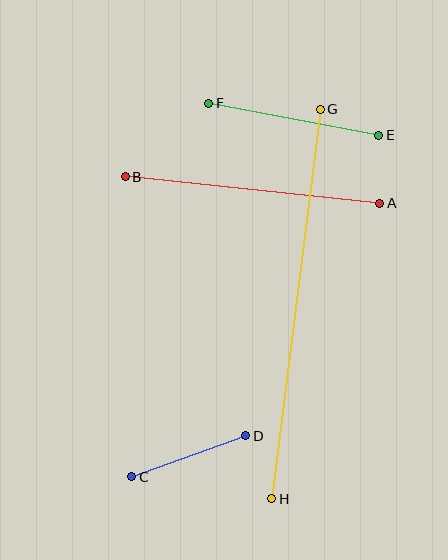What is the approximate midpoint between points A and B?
The midpoint is at approximately (253, 190) pixels.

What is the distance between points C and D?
The distance is approximately 121 pixels.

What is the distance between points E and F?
The distance is approximately 173 pixels.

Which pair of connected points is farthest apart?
Points G and H are farthest apart.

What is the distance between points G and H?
The distance is approximately 393 pixels.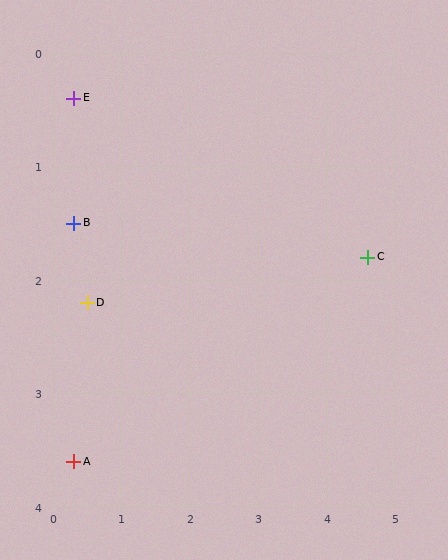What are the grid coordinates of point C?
Point C is at approximately (4.6, 1.8).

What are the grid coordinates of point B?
Point B is at approximately (0.3, 1.5).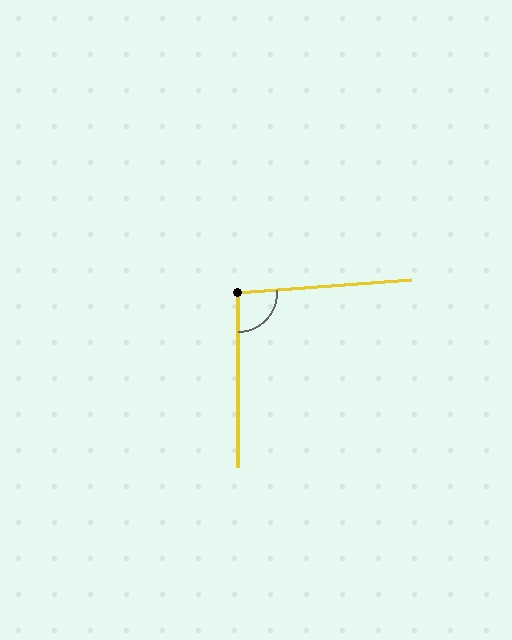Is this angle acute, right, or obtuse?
It is approximately a right angle.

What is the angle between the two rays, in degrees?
Approximately 94 degrees.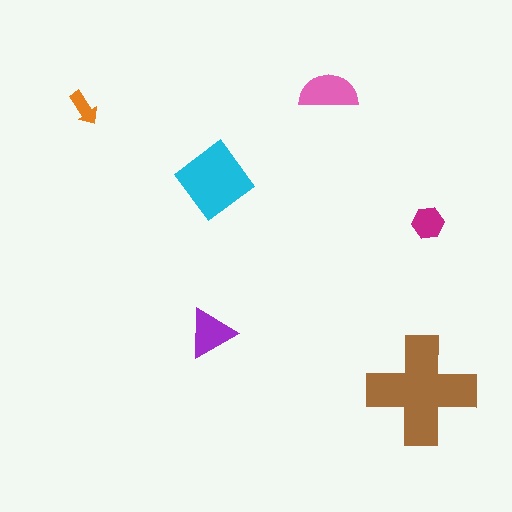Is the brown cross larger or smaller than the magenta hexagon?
Larger.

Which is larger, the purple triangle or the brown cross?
The brown cross.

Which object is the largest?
The brown cross.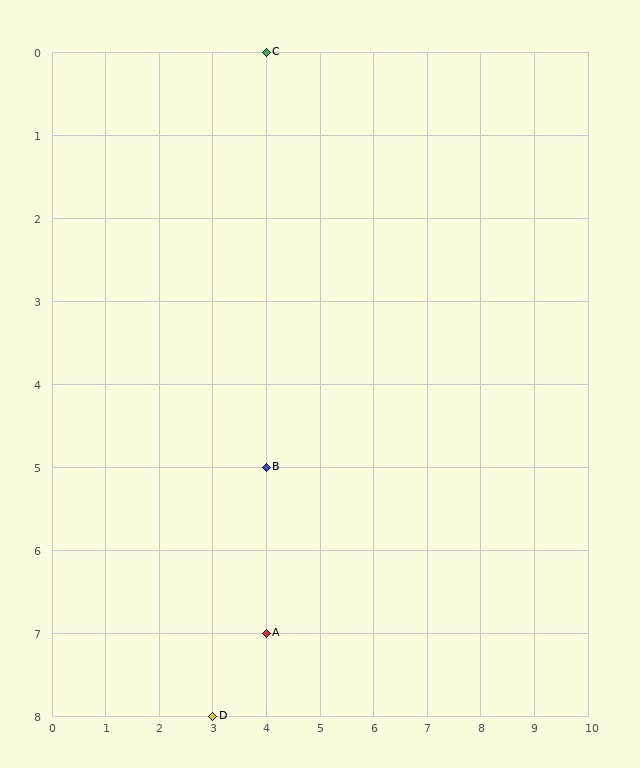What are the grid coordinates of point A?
Point A is at grid coordinates (4, 7).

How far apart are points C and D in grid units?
Points C and D are 1 column and 8 rows apart (about 8.1 grid units diagonally).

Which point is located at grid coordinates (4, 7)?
Point A is at (4, 7).